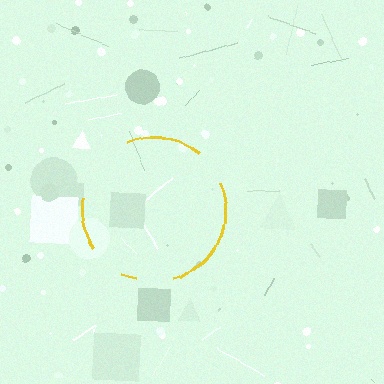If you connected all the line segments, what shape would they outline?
They would outline a circle.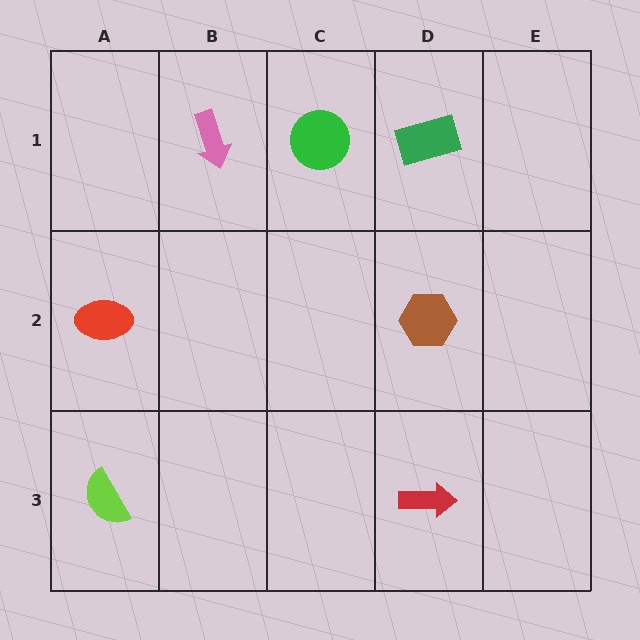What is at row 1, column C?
A green circle.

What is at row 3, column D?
A red arrow.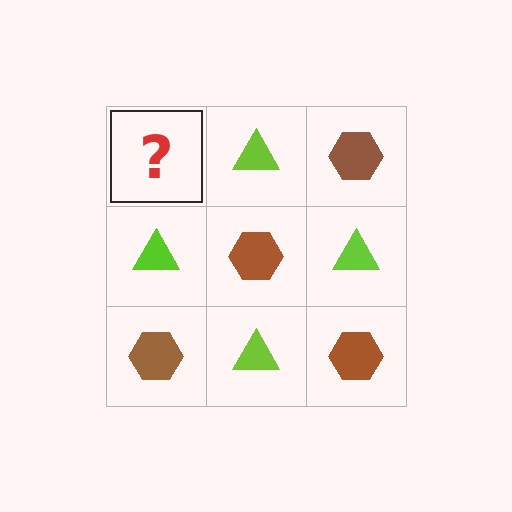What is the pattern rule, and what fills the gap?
The rule is that it alternates brown hexagon and lime triangle in a checkerboard pattern. The gap should be filled with a brown hexagon.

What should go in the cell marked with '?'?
The missing cell should contain a brown hexagon.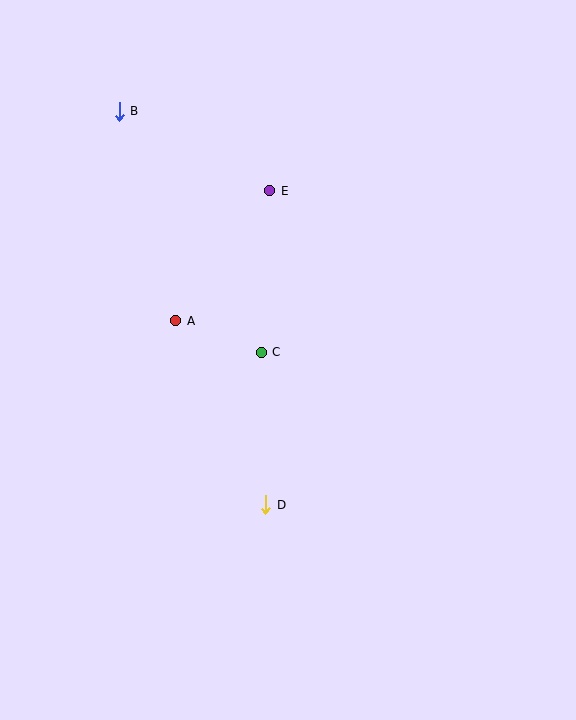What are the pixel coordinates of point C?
Point C is at (261, 352).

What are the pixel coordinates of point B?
Point B is at (119, 111).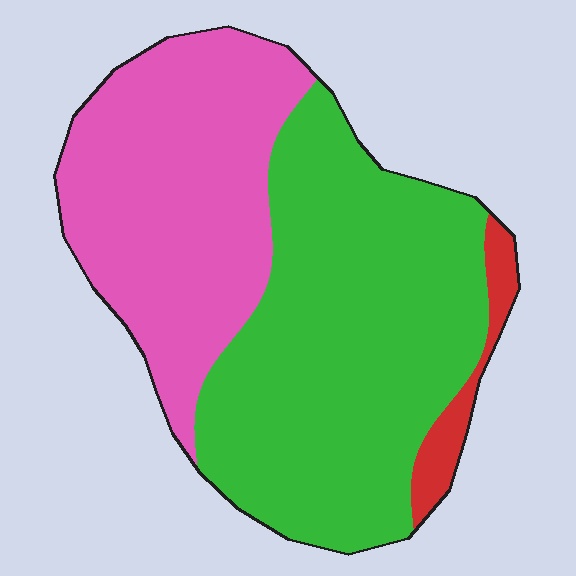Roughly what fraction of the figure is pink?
Pink covers roughly 40% of the figure.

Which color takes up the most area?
Green, at roughly 55%.